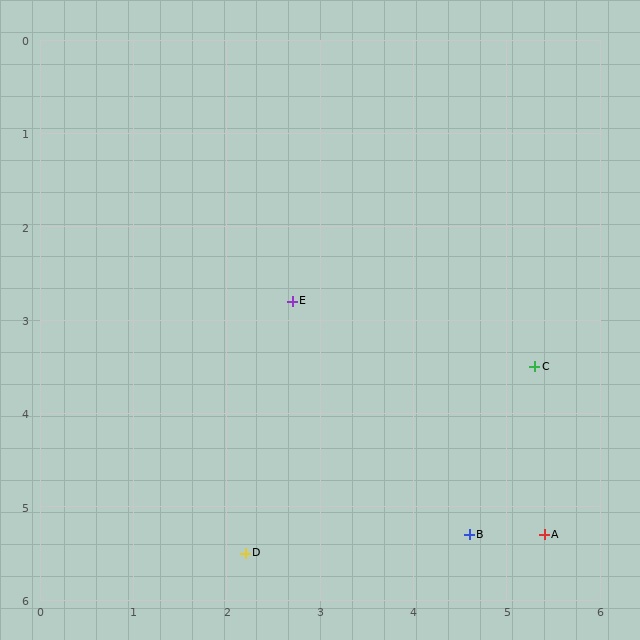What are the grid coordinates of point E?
Point E is at approximately (2.7, 2.8).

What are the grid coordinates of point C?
Point C is at approximately (5.3, 3.5).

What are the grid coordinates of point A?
Point A is at approximately (5.4, 5.3).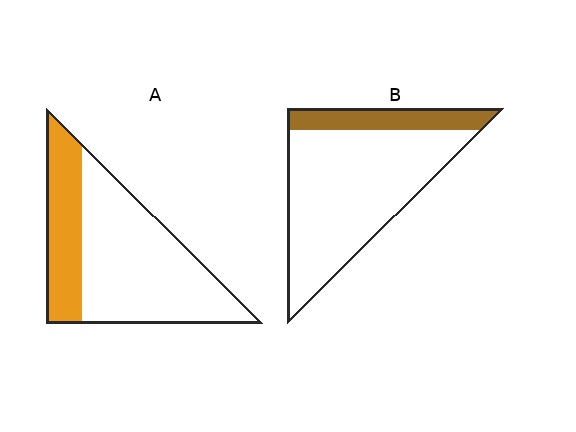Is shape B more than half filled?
No.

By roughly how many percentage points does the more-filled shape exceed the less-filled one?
By roughly 10 percentage points (A over B).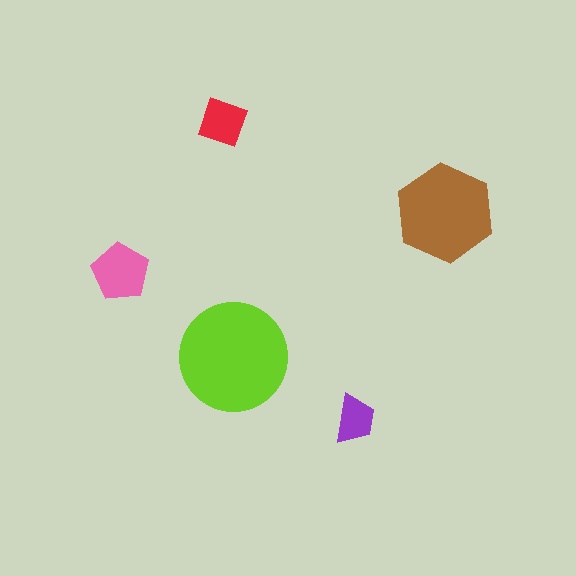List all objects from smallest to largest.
The purple trapezoid, the red diamond, the pink pentagon, the brown hexagon, the lime circle.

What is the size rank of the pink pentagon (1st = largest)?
3rd.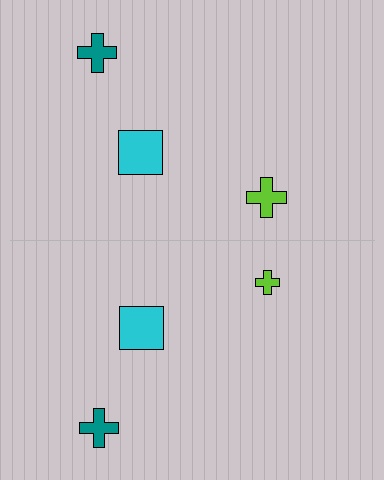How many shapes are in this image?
There are 6 shapes in this image.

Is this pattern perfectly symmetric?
No, the pattern is not perfectly symmetric. The lime cross on the bottom side has a different size than its mirror counterpart.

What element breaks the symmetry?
The lime cross on the bottom side has a different size than its mirror counterpart.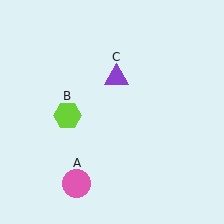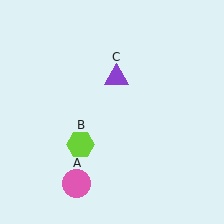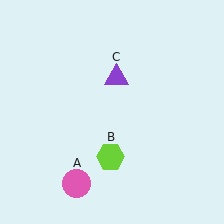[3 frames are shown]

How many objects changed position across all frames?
1 object changed position: lime hexagon (object B).